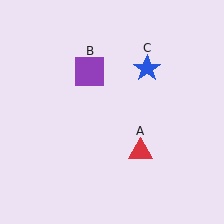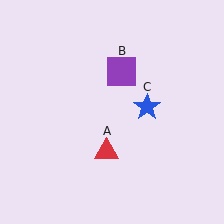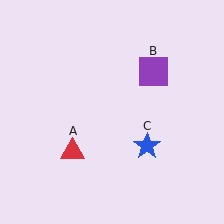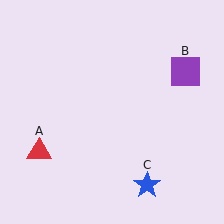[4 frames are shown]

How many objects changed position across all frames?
3 objects changed position: red triangle (object A), purple square (object B), blue star (object C).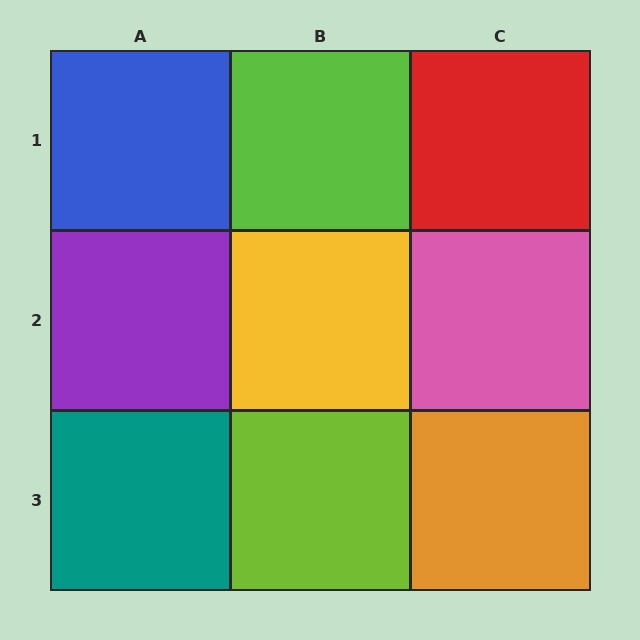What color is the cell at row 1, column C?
Red.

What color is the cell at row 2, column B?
Yellow.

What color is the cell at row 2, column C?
Pink.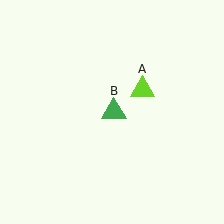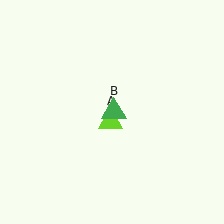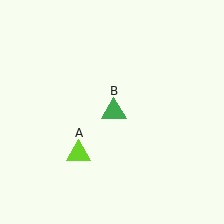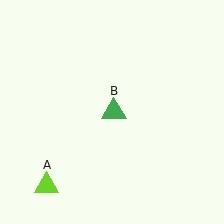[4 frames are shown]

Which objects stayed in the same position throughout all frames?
Green triangle (object B) remained stationary.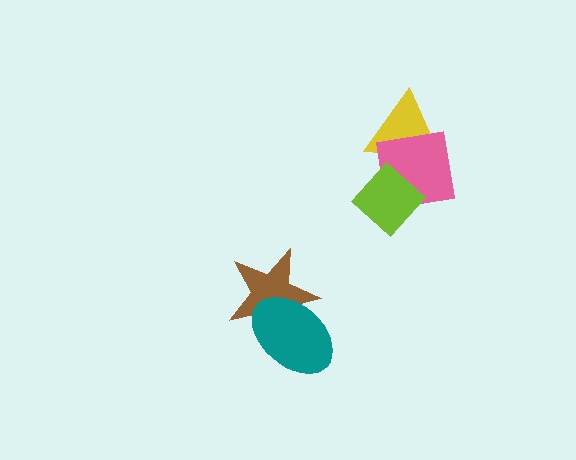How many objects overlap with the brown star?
1 object overlaps with the brown star.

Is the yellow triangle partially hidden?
Yes, it is partially covered by another shape.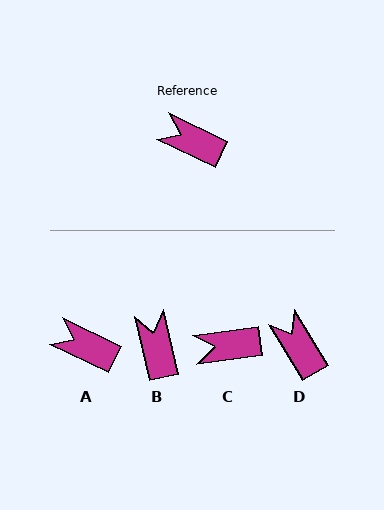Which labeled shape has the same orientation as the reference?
A.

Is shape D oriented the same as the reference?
No, it is off by about 33 degrees.